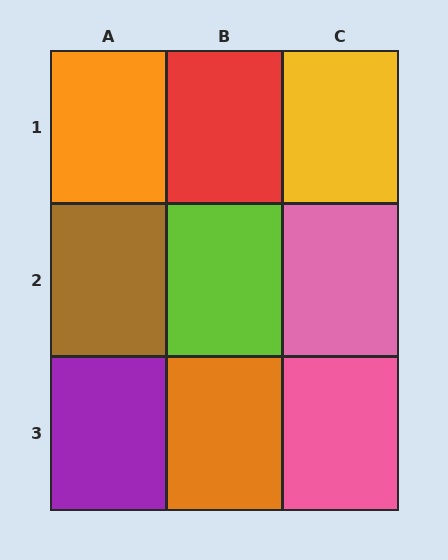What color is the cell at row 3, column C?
Pink.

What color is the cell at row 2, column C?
Pink.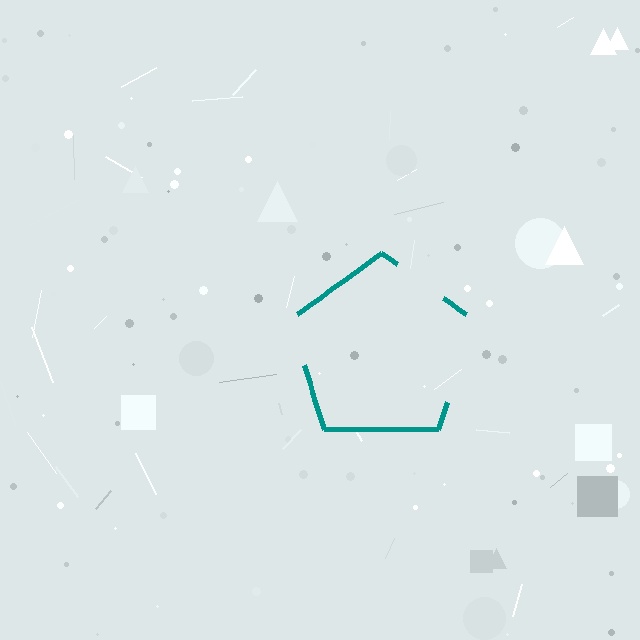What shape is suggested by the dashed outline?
The dashed outline suggests a pentagon.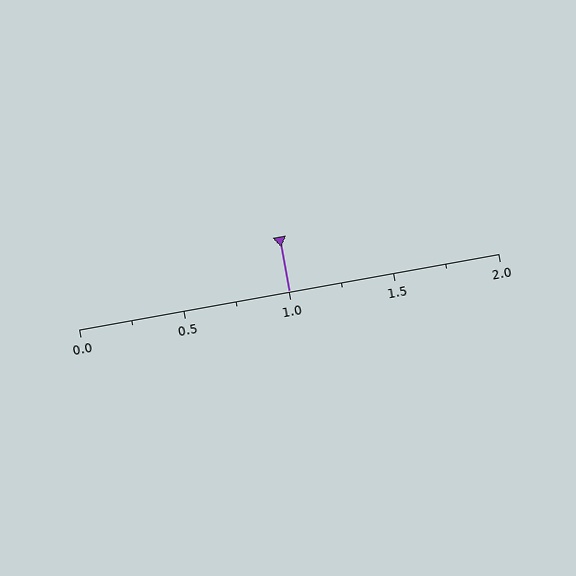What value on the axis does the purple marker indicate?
The marker indicates approximately 1.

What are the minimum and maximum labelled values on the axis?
The axis runs from 0.0 to 2.0.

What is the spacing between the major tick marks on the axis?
The major ticks are spaced 0.5 apart.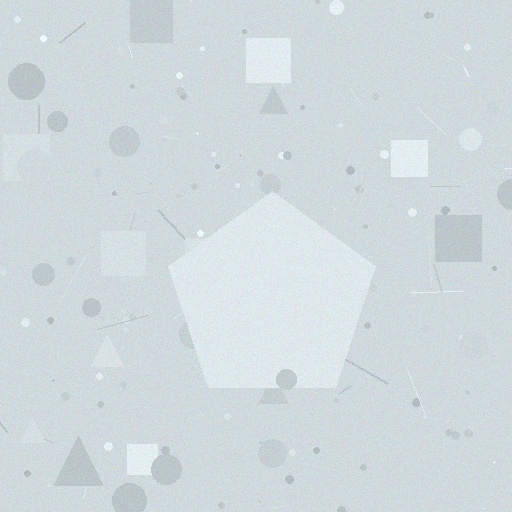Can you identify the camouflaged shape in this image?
The camouflaged shape is a pentagon.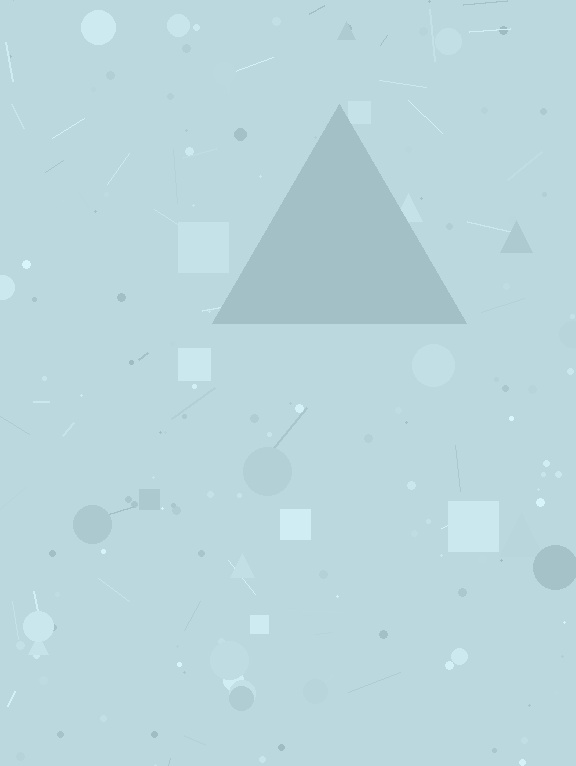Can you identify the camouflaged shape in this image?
The camouflaged shape is a triangle.